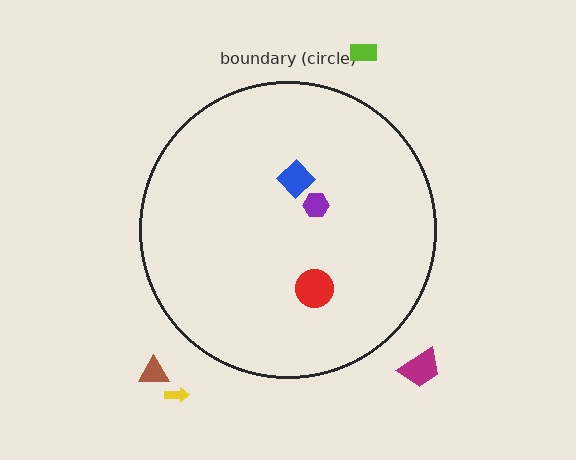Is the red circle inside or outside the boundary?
Inside.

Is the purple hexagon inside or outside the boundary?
Inside.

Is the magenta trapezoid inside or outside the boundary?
Outside.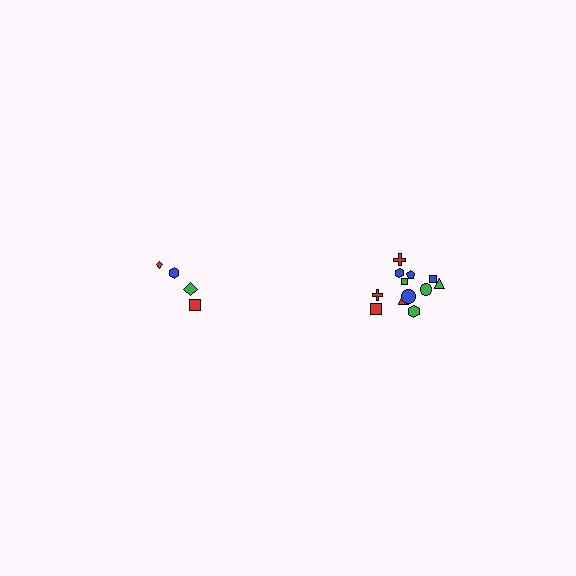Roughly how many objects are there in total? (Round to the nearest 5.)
Roughly 15 objects in total.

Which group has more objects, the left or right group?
The right group.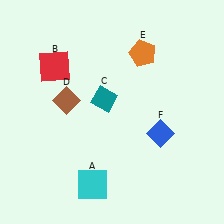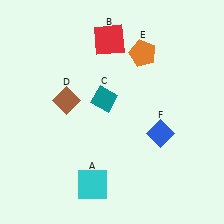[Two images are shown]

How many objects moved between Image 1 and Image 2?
1 object moved between the two images.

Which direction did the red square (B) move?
The red square (B) moved right.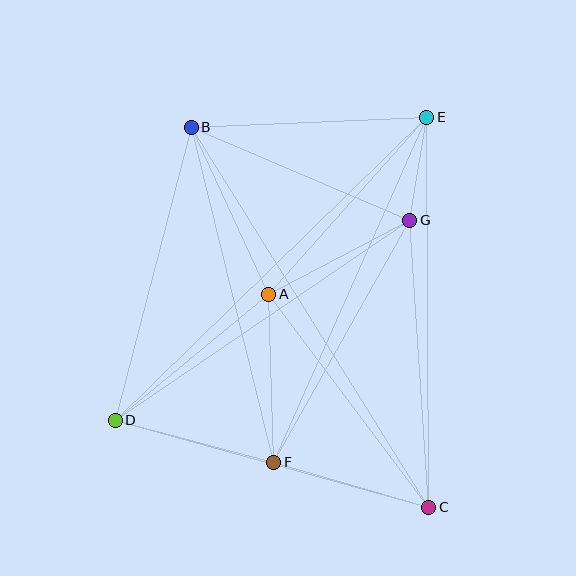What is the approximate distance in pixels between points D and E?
The distance between D and E is approximately 434 pixels.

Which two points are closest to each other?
Points E and G are closest to each other.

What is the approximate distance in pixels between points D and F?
The distance between D and F is approximately 164 pixels.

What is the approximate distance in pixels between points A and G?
The distance between A and G is approximately 159 pixels.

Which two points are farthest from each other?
Points B and C are farthest from each other.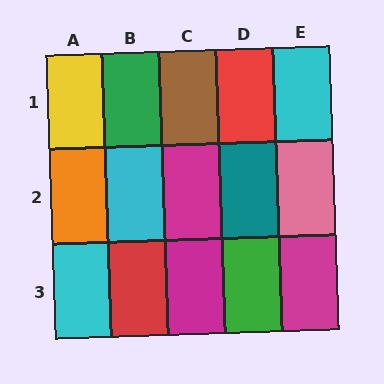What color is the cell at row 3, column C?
Magenta.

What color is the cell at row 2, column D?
Teal.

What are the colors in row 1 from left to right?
Yellow, green, brown, red, cyan.